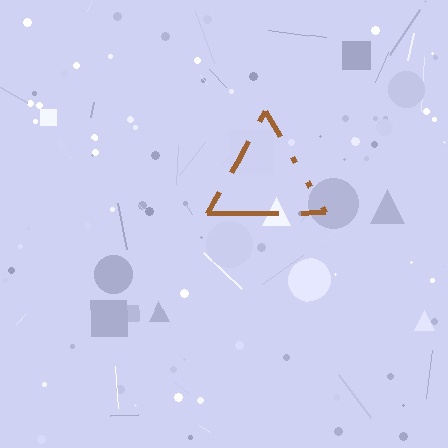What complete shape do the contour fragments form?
The contour fragments form a triangle.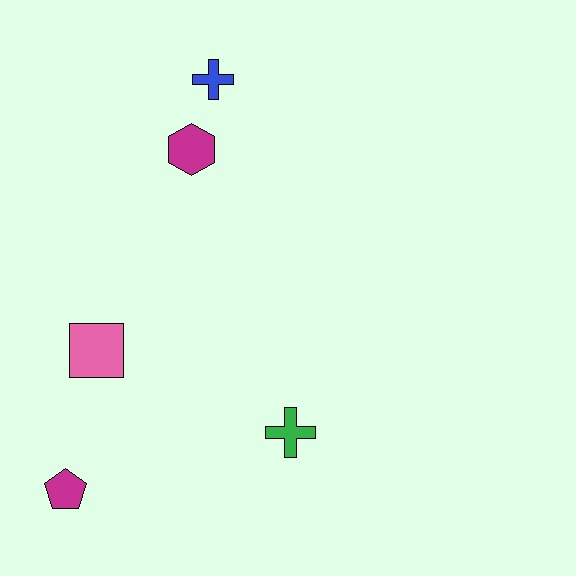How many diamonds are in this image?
There are no diamonds.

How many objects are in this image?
There are 5 objects.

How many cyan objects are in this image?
There are no cyan objects.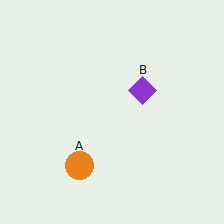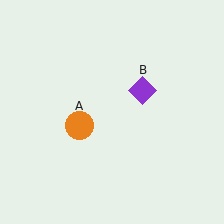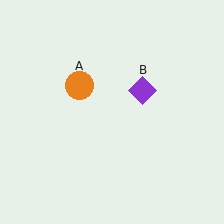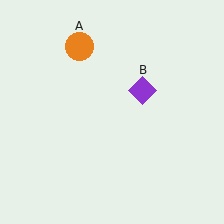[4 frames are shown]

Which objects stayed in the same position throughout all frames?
Purple diamond (object B) remained stationary.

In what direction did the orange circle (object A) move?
The orange circle (object A) moved up.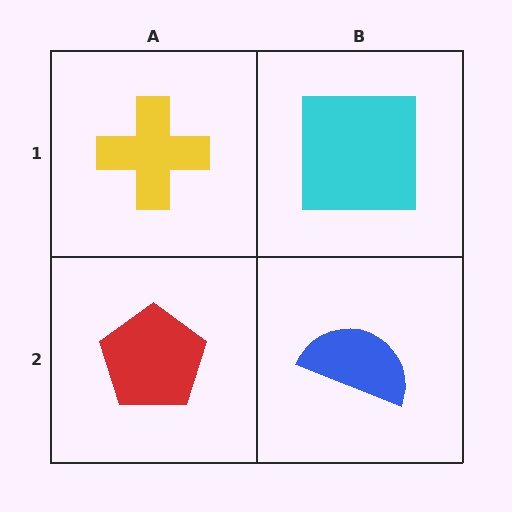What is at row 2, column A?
A red pentagon.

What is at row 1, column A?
A yellow cross.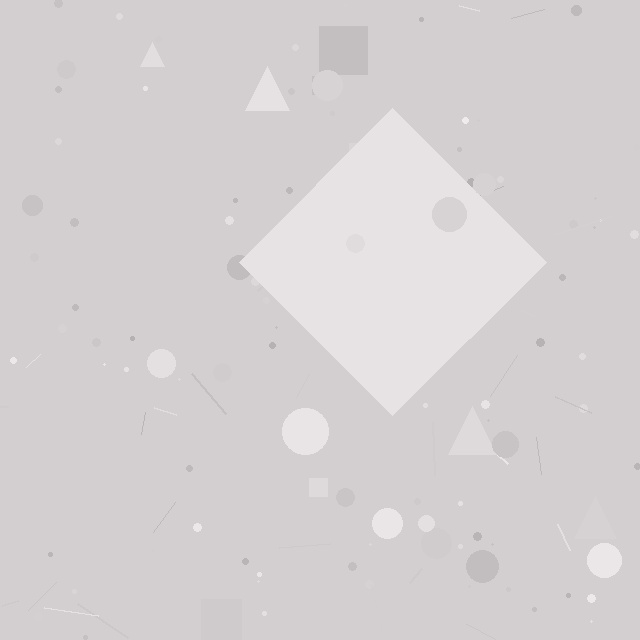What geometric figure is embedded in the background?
A diamond is embedded in the background.